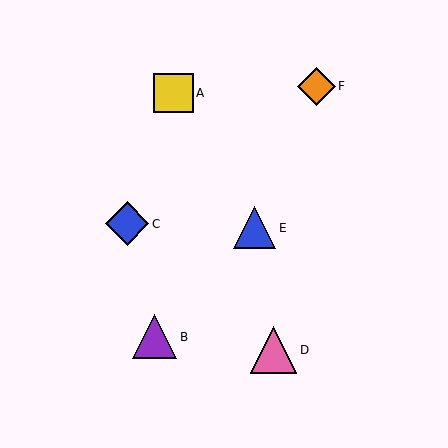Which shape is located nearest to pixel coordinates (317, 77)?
The orange diamond (labeled F) at (317, 86) is nearest to that location.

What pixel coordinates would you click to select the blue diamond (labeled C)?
Click at (127, 224) to select the blue diamond C.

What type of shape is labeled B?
Shape B is a purple triangle.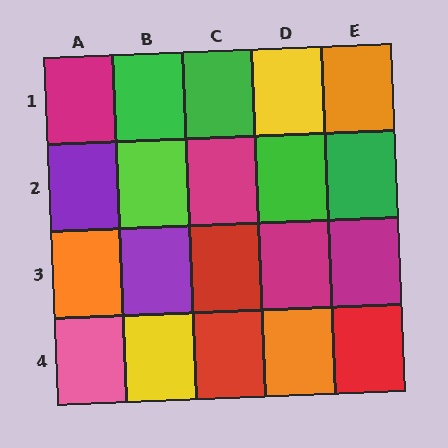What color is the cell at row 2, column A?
Purple.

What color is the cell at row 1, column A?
Magenta.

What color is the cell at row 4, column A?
Pink.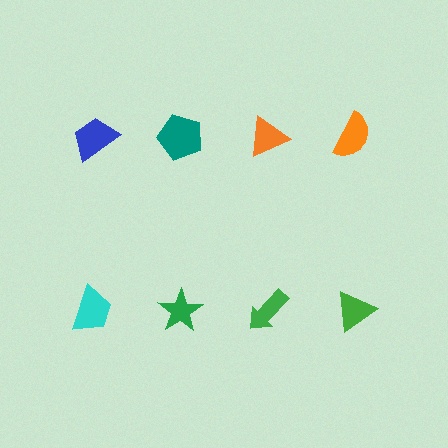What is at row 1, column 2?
A teal pentagon.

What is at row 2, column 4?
A green triangle.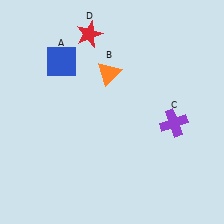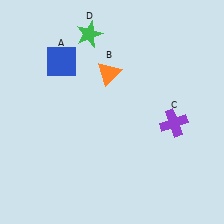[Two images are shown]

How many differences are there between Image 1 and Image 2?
There is 1 difference between the two images.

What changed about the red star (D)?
In Image 1, D is red. In Image 2, it changed to green.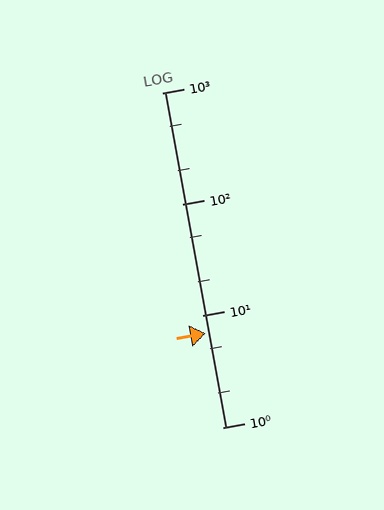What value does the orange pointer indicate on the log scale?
The pointer indicates approximately 6.9.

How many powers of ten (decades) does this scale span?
The scale spans 3 decades, from 1 to 1000.